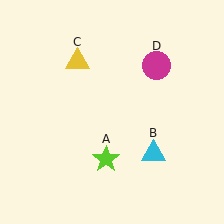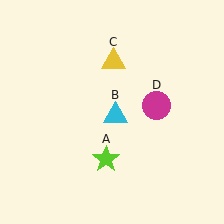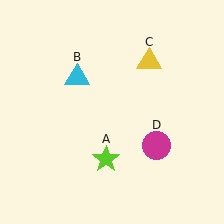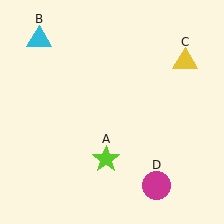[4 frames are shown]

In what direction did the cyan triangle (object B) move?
The cyan triangle (object B) moved up and to the left.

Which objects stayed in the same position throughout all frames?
Lime star (object A) remained stationary.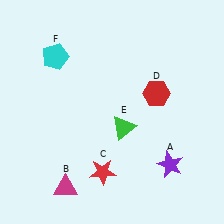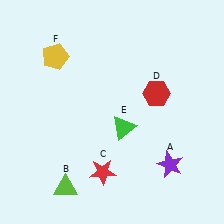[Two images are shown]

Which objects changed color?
B changed from magenta to lime. F changed from cyan to yellow.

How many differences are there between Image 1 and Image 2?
There are 2 differences between the two images.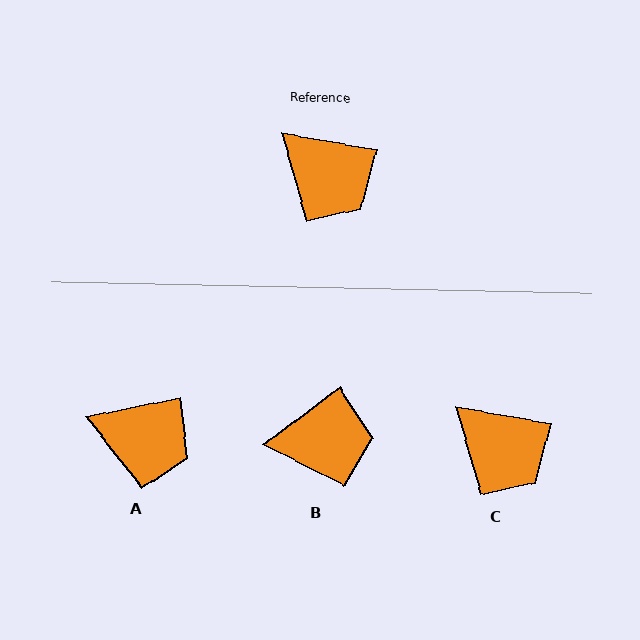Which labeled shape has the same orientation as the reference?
C.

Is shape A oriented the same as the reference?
No, it is off by about 21 degrees.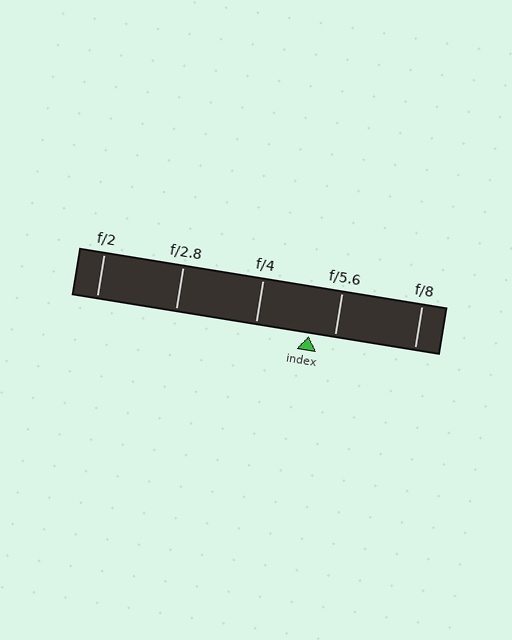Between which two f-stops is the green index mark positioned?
The index mark is between f/4 and f/5.6.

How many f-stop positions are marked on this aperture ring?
There are 5 f-stop positions marked.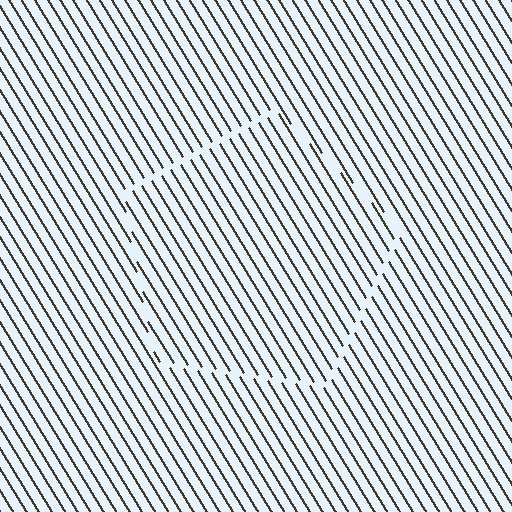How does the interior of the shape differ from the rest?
The interior of the shape contains the same grating, shifted by half a period — the contour is defined by the phase discontinuity where line-ends from the inner and outer gratings abut.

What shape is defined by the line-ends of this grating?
An illusory pentagon. The interior of the shape contains the same grating, shifted by half a period — the contour is defined by the phase discontinuity where line-ends from the inner and outer gratings abut.